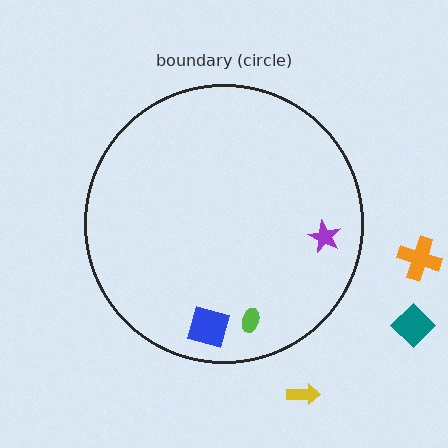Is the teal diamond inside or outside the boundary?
Outside.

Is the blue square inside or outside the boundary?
Inside.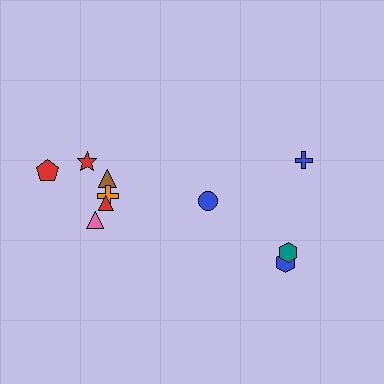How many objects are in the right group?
There are 4 objects.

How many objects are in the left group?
There are 6 objects.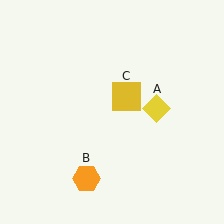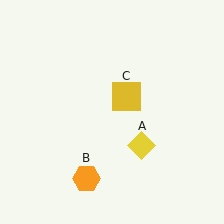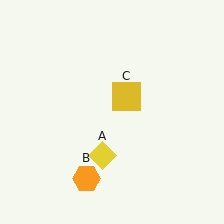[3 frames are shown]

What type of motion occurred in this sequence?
The yellow diamond (object A) rotated clockwise around the center of the scene.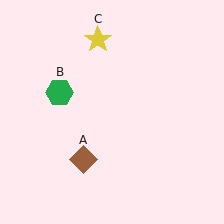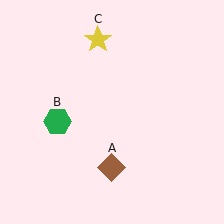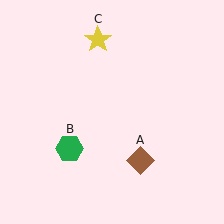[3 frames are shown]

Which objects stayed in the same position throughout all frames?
Yellow star (object C) remained stationary.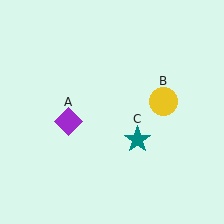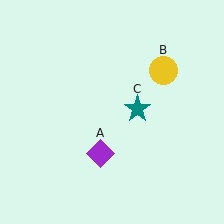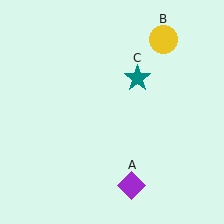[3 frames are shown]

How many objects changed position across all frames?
3 objects changed position: purple diamond (object A), yellow circle (object B), teal star (object C).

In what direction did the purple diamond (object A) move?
The purple diamond (object A) moved down and to the right.